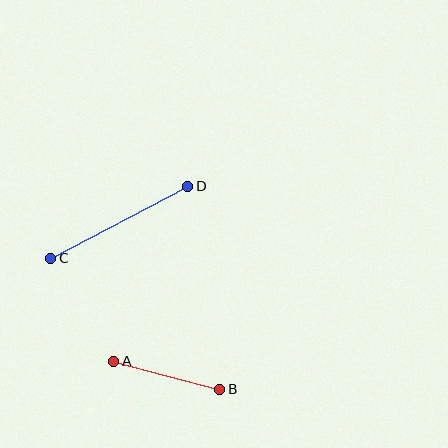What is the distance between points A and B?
The distance is approximately 110 pixels.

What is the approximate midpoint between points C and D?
The midpoint is at approximately (119, 222) pixels.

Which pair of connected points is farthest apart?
Points C and D are farthest apart.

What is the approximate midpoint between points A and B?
The midpoint is at approximately (167, 375) pixels.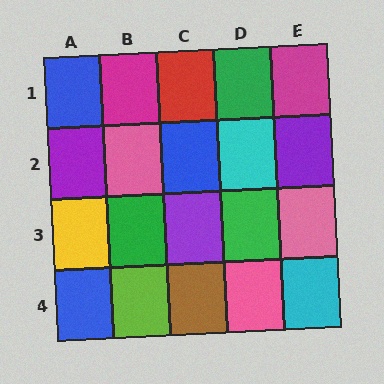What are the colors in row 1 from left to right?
Blue, magenta, red, green, magenta.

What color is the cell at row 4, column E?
Cyan.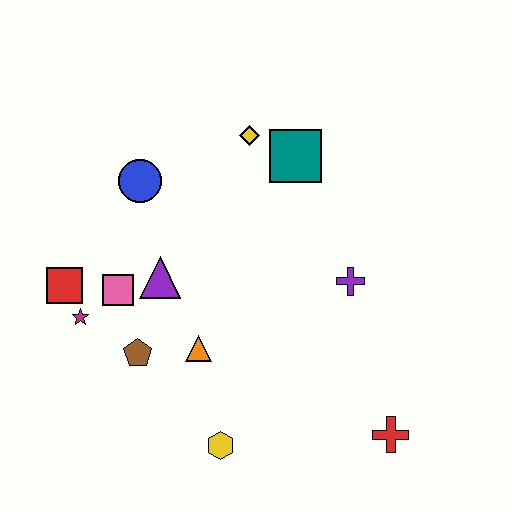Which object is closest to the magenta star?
The red square is closest to the magenta star.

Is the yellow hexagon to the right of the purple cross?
No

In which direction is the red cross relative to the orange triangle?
The red cross is to the right of the orange triangle.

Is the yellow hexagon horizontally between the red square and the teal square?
Yes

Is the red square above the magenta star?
Yes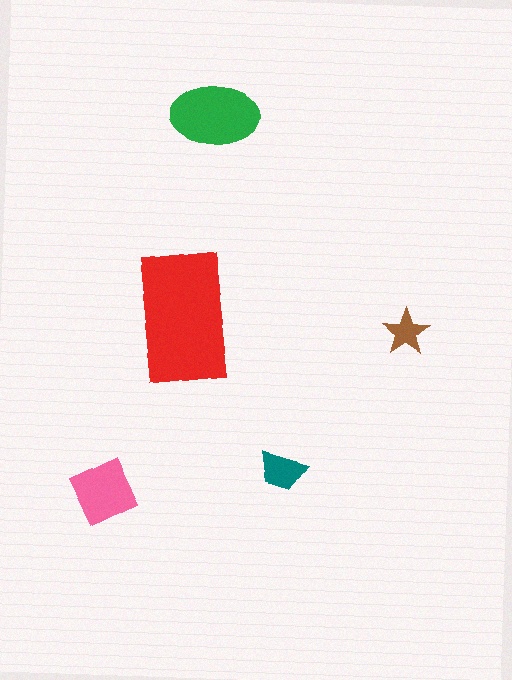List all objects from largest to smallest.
The red rectangle, the green ellipse, the pink diamond, the teal trapezoid, the brown star.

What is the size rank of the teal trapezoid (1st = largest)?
4th.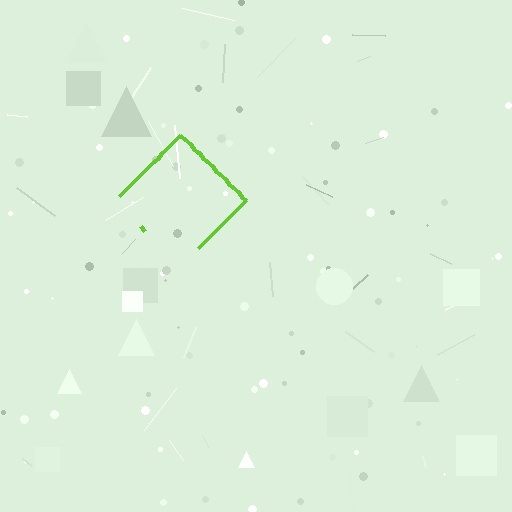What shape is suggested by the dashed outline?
The dashed outline suggests a diamond.